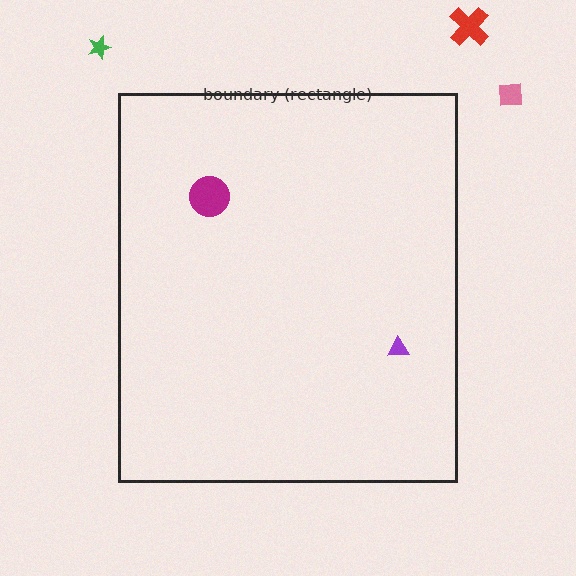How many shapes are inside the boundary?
2 inside, 3 outside.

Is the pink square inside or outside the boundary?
Outside.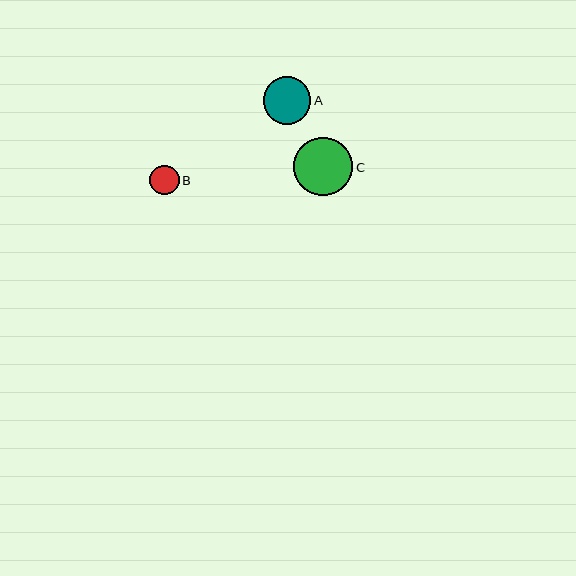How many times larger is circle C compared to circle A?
Circle C is approximately 1.2 times the size of circle A.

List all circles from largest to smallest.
From largest to smallest: C, A, B.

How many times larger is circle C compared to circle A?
Circle C is approximately 1.2 times the size of circle A.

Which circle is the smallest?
Circle B is the smallest with a size of approximately 30 pixels.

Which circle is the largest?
Circle C is the largest with a size of approximately 59 pixels.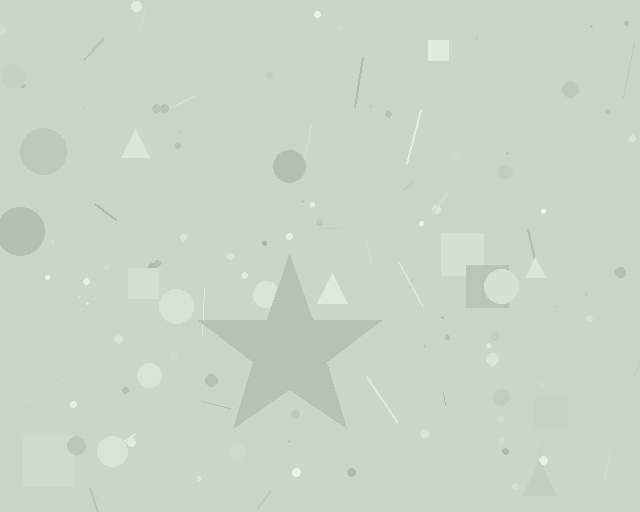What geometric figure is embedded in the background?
A star is embedded in the background.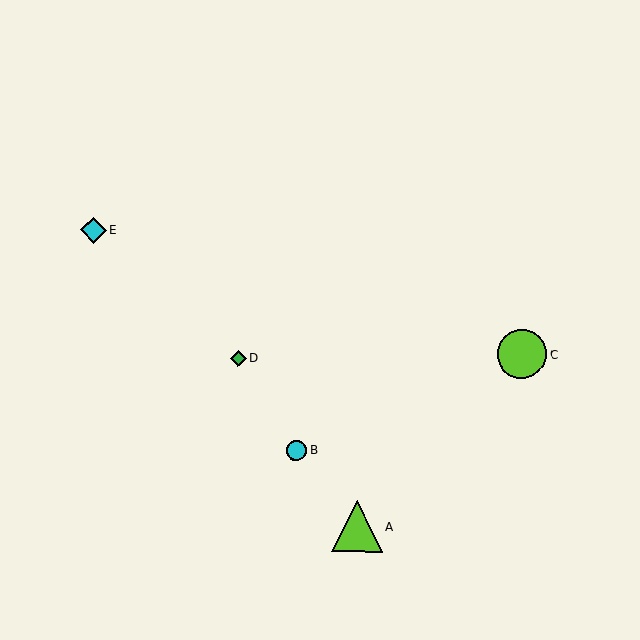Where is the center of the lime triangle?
The center of the lime triangle is at (357, 526).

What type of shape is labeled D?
Shape D is a green diamond.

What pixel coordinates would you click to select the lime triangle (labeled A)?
Click at (357, 526) to select the lime triangle A.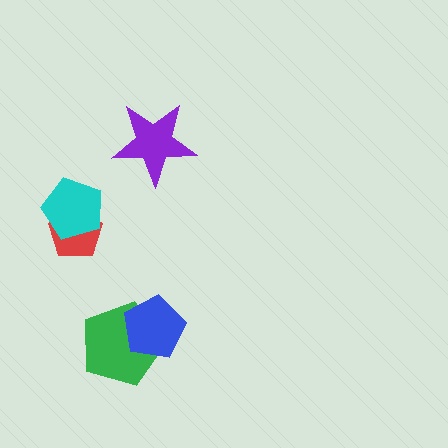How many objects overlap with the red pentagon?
1 object overlaps with the red pentagon.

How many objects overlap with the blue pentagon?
1 object overlaps with the blue pentagon.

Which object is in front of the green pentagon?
The blue pentagon is in front of the green pentagon.